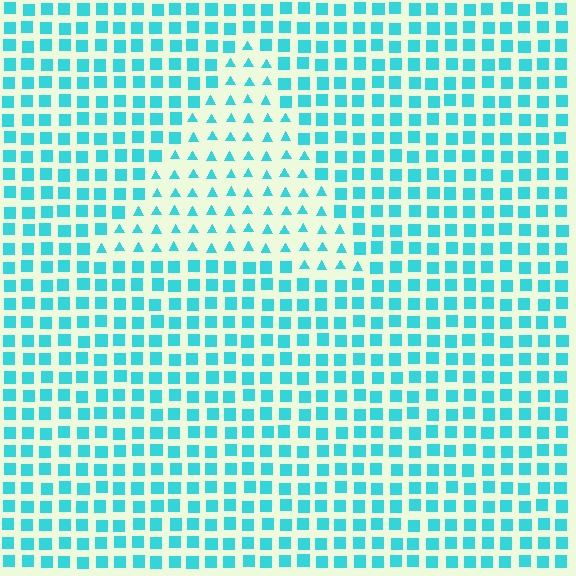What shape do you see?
I see a triangle.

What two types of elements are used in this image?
The image uses triangles inside the triangle region and squares outside it.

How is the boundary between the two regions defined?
The boundary is defined by a change in element shape: triangles inside vs. squares outside. All elements share the same color and spacing.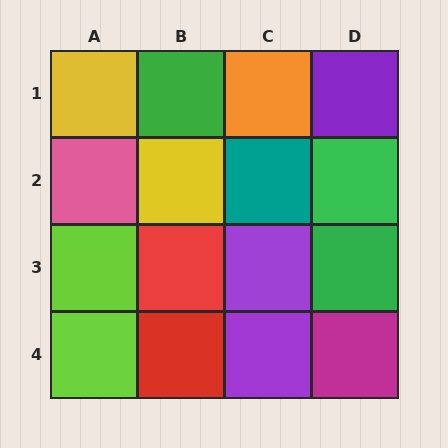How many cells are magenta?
1 cell is magenta.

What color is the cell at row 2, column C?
Teal.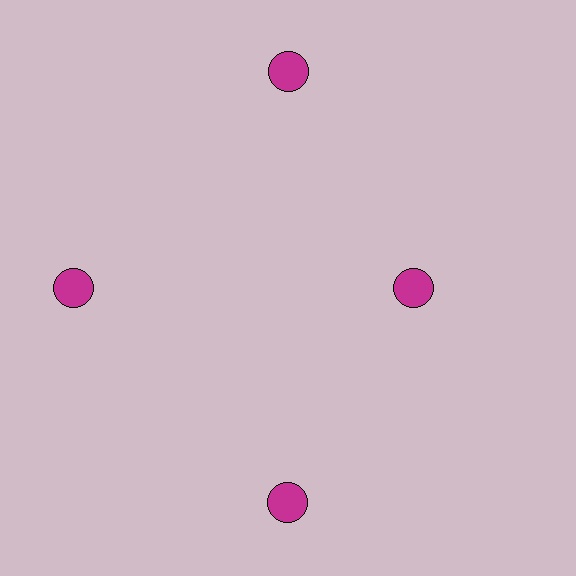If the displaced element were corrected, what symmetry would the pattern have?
It would have 4-fold rotational symmetry — the pattern would map onto itself every 90 degrees.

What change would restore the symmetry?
The symmetry would be restored by moving it outward, back onto the ring so that all 4 circles sit at equal angles and equal distance from the center.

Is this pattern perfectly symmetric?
No. The 4 magenta circles are arranged in a ring, but one element near the 3 o'clock position is pulled inward toward the center, breaking the 4-fold rotational symmetry.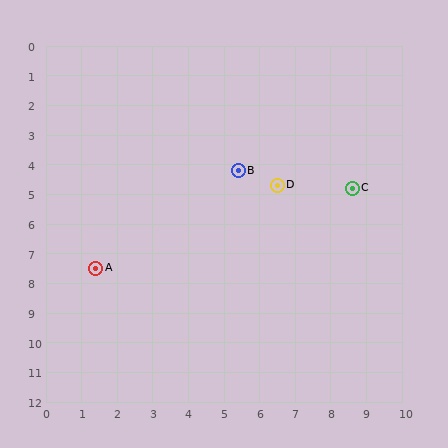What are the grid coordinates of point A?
Point A is at approximately (1.4, 7.5).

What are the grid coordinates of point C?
Point C is at approximately (8.6, 4.8).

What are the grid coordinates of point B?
Point B is at approximately (5.4, 4.2).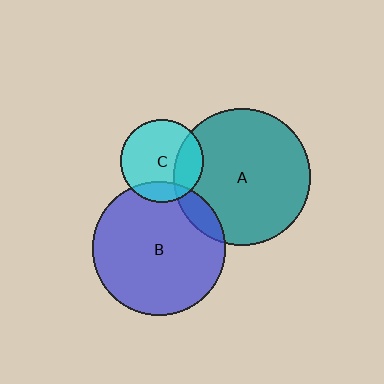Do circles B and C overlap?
Yes.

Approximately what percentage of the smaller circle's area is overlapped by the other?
Approximately 15%.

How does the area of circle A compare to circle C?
Approximately 2.7 times.